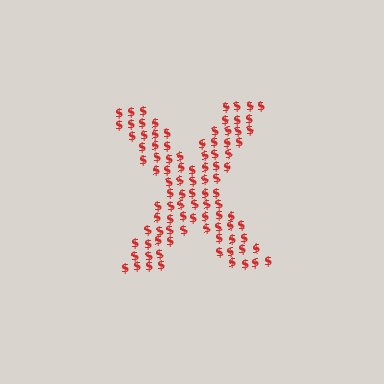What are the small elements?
The small elements are dollar signs.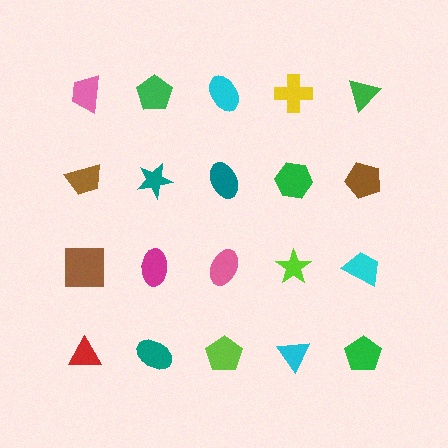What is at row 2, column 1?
A brown trapezoid.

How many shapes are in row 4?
5 shapes.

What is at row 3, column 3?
A pink ellipse.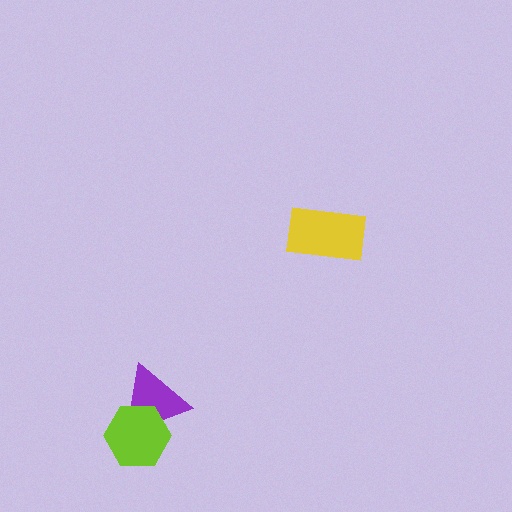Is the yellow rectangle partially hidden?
No, no other shape covers it.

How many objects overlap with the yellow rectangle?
0 objects overlap with the yellow rectangle.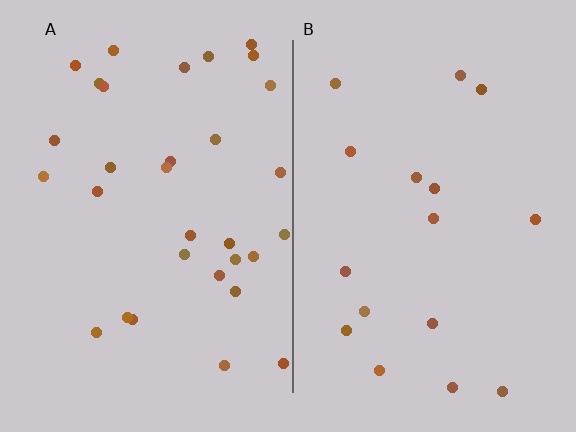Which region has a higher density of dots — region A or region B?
A (the left).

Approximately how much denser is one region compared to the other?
Approximately 1.9× — region A over region B.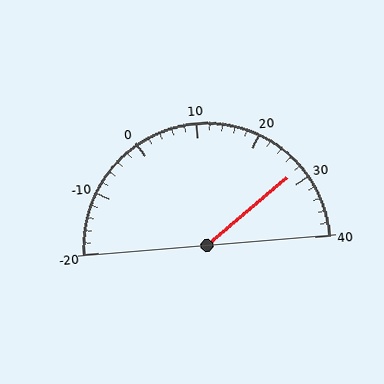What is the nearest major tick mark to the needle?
The nearest major tick mark is 30.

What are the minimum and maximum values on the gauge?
The gauge ranges from -20 to 40.